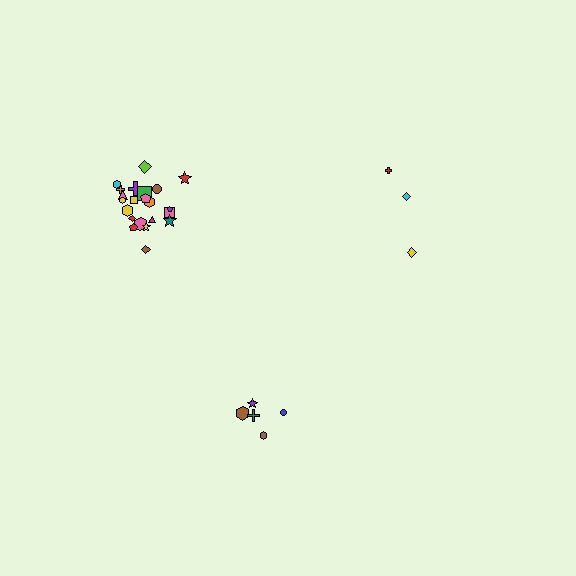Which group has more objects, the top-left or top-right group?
The top-left group.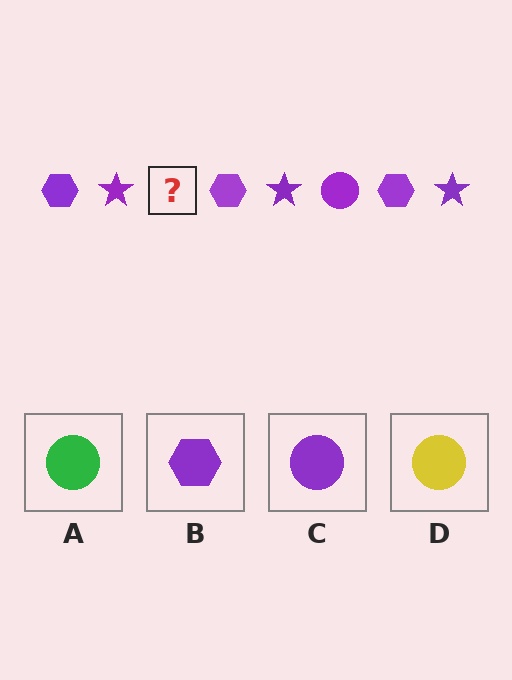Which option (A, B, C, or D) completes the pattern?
C.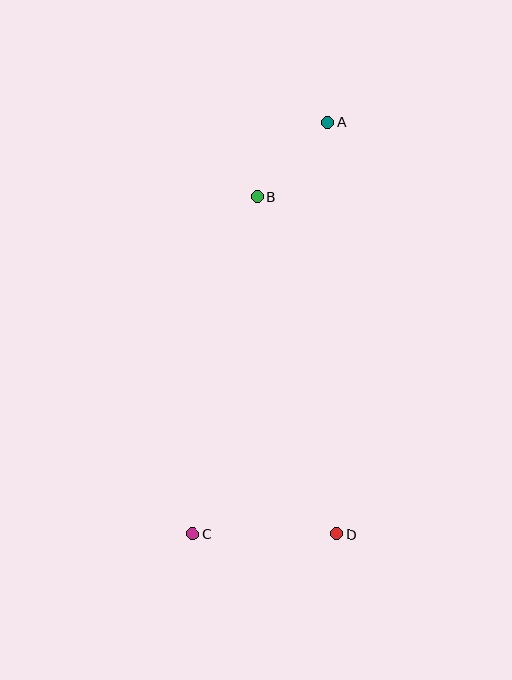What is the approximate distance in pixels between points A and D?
The distance between A and D is approximately 412 pixels.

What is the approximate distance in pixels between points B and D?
The distance between B and D is approximately 347 pixels.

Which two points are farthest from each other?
Points A and C are farthest from each other.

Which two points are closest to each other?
Points A and B are closest to each other.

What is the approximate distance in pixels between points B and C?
The distance between B and C is approximately 343 pixels.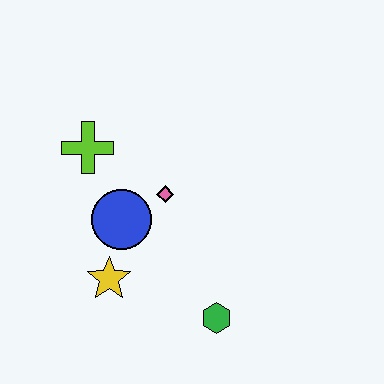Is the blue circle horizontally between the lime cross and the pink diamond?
Yes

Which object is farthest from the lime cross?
The green hexagon is farthest from the lime cross.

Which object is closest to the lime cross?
The blue circle is closest to the lime cross.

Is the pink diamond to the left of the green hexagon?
Yes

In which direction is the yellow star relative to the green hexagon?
The yellow star is to the left of the green hexagon.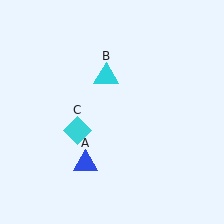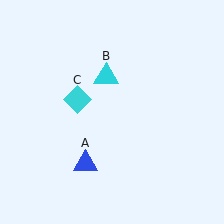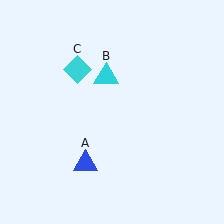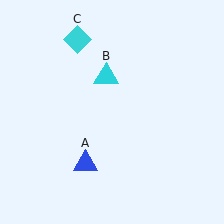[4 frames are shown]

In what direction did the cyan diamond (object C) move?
The cyan diamond (object C) moved up.